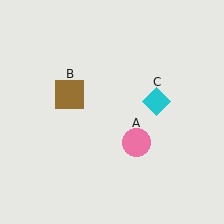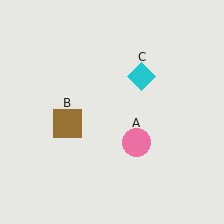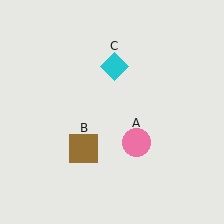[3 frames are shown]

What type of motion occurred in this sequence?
The brown square (object B), cyan diamond (object C) rotated counterclockwise around the center of the scene.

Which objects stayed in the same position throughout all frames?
Pink circle (object A) remained stationary.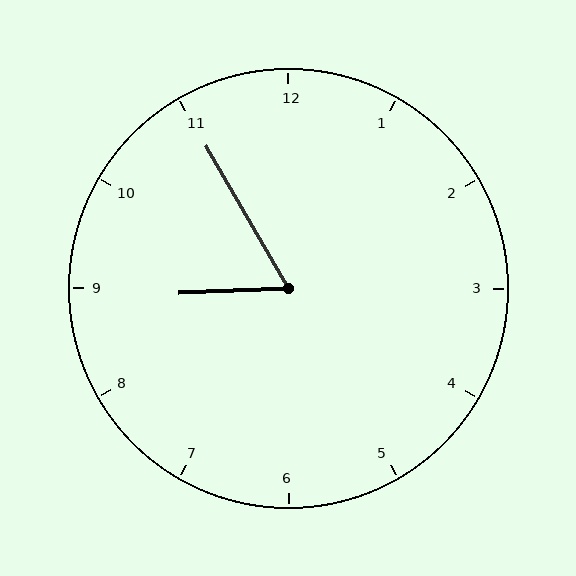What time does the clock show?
8:55.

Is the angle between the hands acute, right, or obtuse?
It is acute.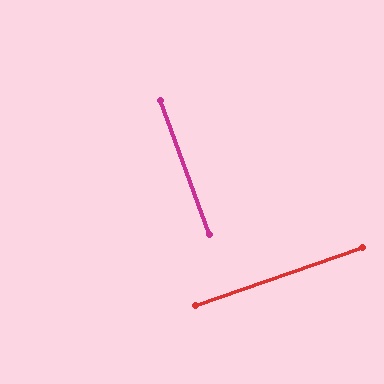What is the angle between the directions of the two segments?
Approximately 89 degrees.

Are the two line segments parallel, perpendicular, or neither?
Perpendicular — they meet at approximately 89°.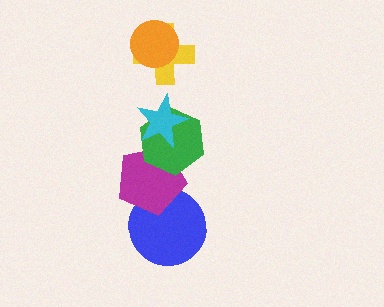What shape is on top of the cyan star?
The yellow cross is on top of the cyan star.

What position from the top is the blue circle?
The blue circle is 6th from the top.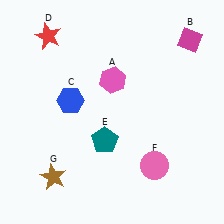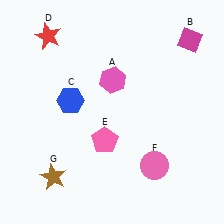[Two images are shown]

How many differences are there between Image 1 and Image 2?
There is 1 difference between the two images.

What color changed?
The pentagon (E) changed from teal in Image 1 to pink in Image 2.